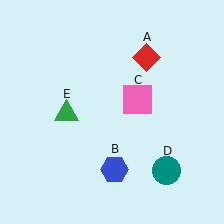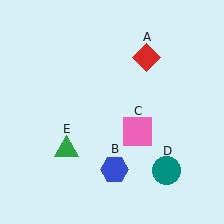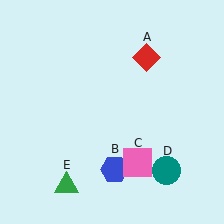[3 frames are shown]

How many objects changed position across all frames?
2 objects changed position: pink square (object C), green triangle (object E).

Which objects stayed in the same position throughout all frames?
Red diamond (object A) and blue hexagon (object B) and teal circle (object D) remained stationary.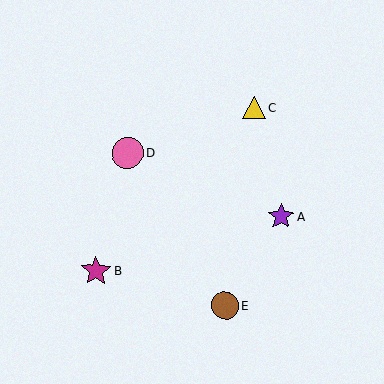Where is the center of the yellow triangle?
The center of the yellow triangle is at (254, 108).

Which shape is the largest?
The pink circle (labeled D) is the largest.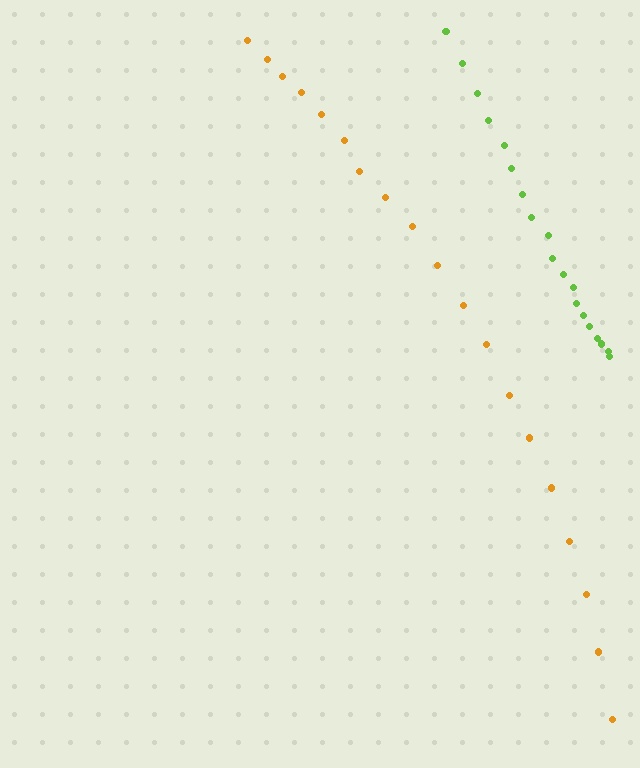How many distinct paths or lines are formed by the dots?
There are 2 distinct paths.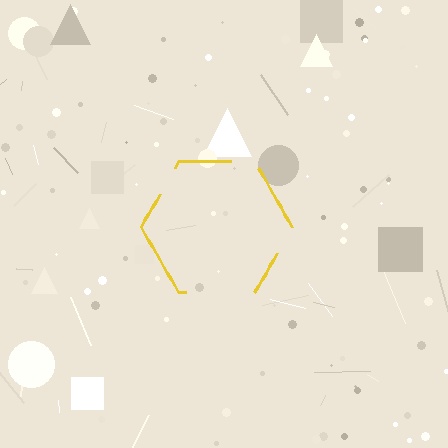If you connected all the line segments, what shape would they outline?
They would outline a hexagon.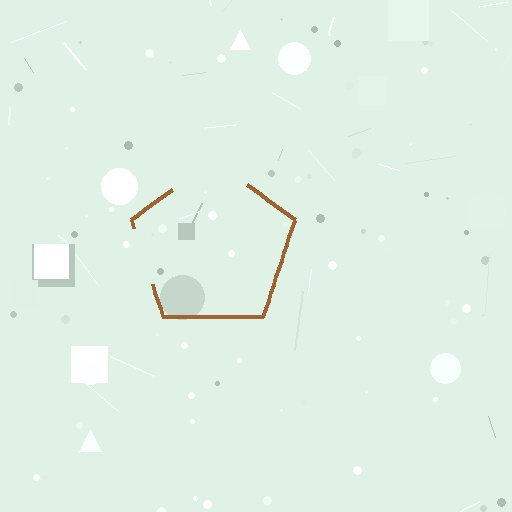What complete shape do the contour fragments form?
The contour fragments form a pentagon.